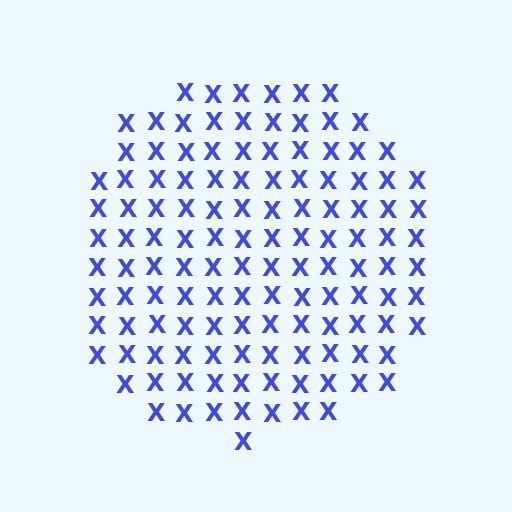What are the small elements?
The small elements are letter X's.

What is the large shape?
The large shape is a circle.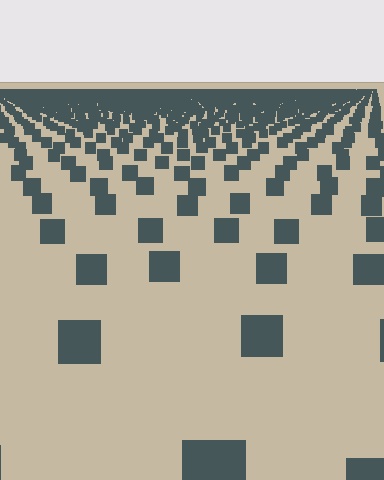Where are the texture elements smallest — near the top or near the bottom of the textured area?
Near the top.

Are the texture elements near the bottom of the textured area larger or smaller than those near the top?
Larger. Near the bottom, elements are closer to the viewer and appear at a bigger on-screen size.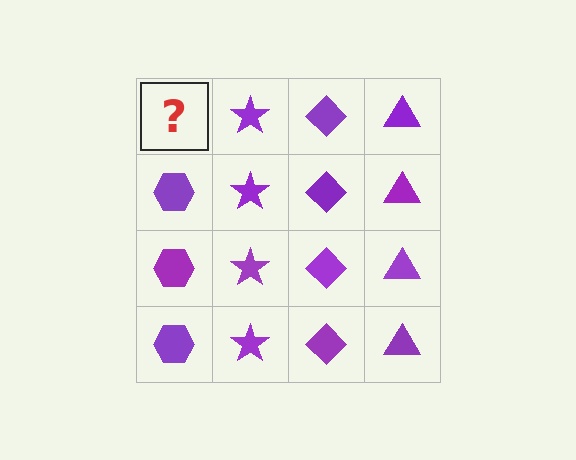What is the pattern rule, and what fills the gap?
The rule is that each column has a consistent shape. The gap should be filled with a purple hexagon.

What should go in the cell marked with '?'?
The missing cell should contain a purple hexagon.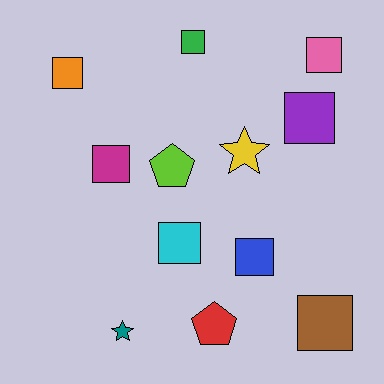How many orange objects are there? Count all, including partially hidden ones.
There is 1 orange object.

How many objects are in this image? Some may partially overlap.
There are 12 objects.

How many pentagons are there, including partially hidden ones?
There are 2 pentagons.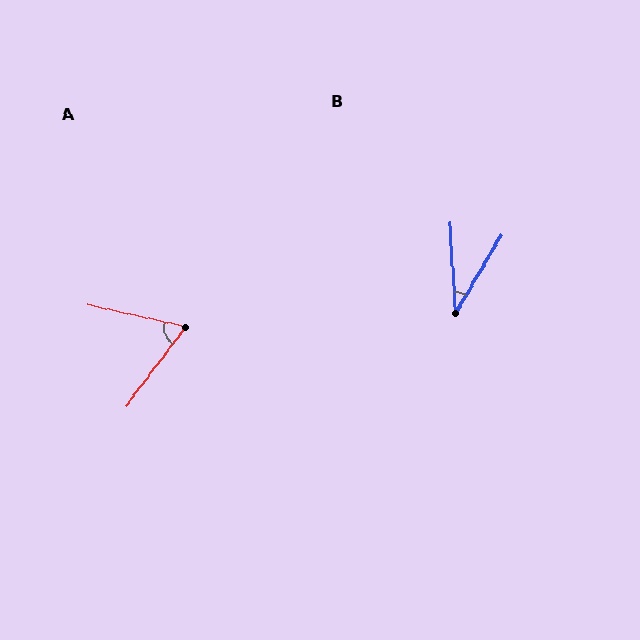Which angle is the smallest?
B, at approximately 34 degrees.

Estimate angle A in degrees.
Approximately 65 degrees.